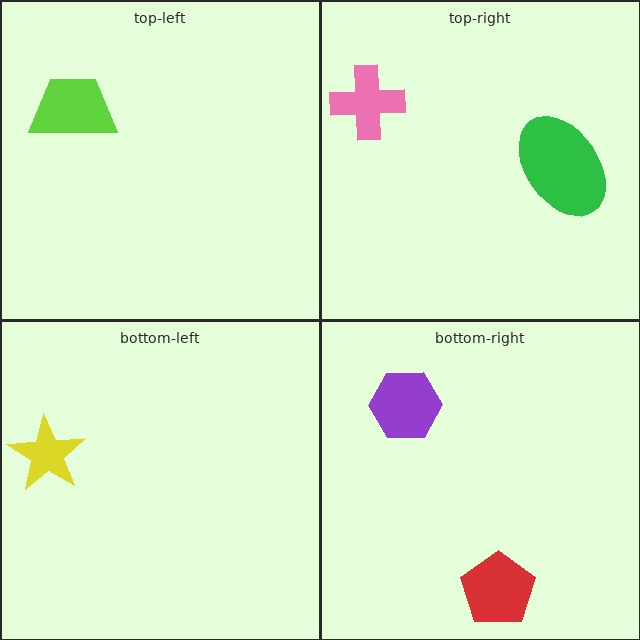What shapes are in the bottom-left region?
The yellow star.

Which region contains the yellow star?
The bottom-left region.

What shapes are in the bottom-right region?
The purple hexagon, the red pentagon.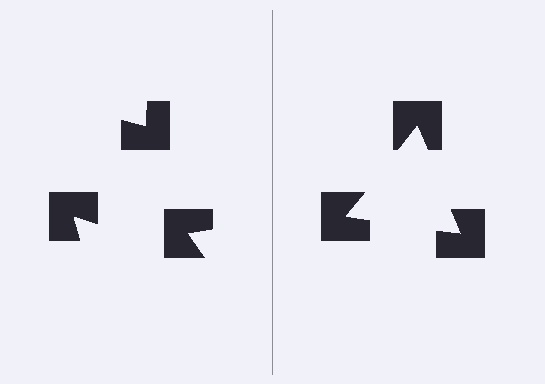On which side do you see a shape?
An illusory triangle appears on the right side. On the left side the wedge cuts are rotated, so no coherent shape forms.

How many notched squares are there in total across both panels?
6 — 3 on each side.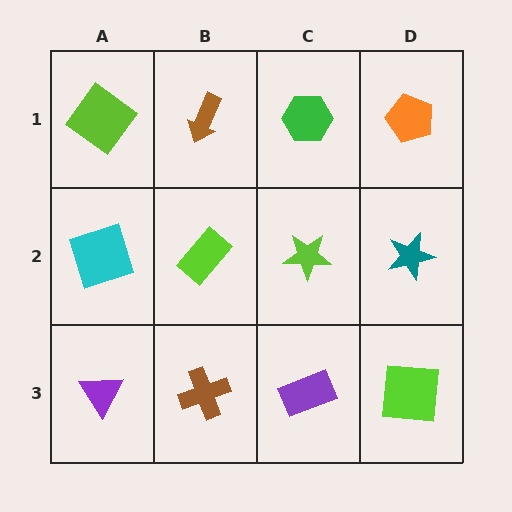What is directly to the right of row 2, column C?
A teal star.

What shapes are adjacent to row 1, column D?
A teal star (row 2, column D), a green hexagon (row 1, column C).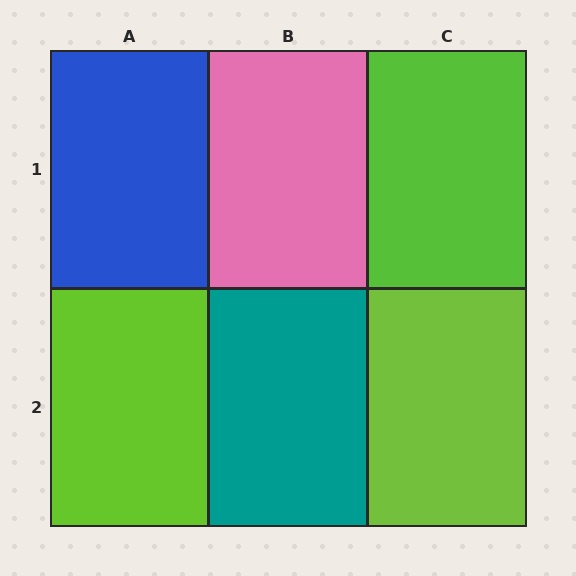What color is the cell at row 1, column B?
Pink.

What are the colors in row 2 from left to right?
Lime, teal, lime.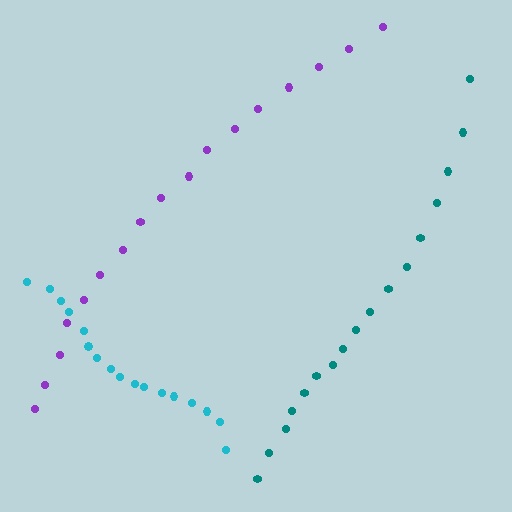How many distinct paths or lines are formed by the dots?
There are 3 distinct paths.